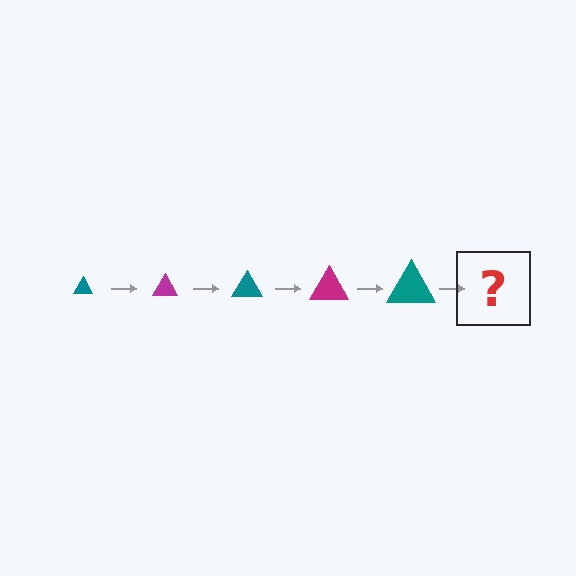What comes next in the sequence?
The next element should be a magenta triangle, larger than the previous one.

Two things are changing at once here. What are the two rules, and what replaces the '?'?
The two rules are that the triangle grows larger each step and the color cycles through teal and magenta. The '?' should be a magenta triangle, larger than the previous one.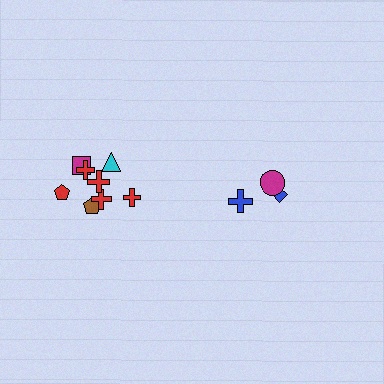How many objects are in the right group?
There are 3 objects.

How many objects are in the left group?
There are 8 objects.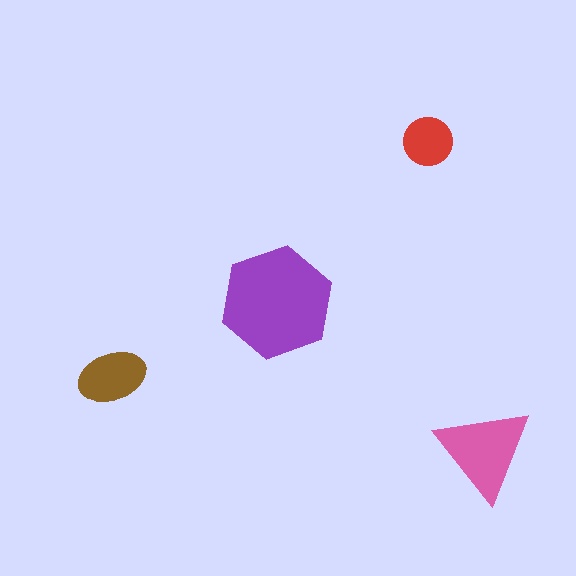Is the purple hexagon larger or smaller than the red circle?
Larger.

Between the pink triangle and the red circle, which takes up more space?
The pink triangle.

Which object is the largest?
The purple hexagon.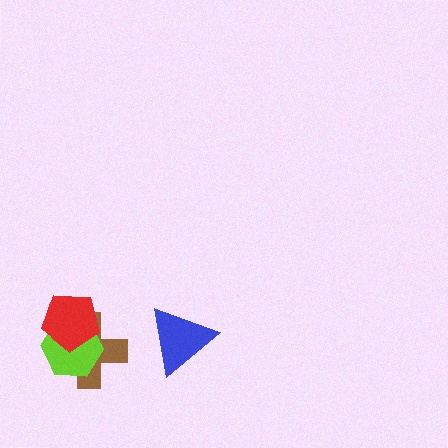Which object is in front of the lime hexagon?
The red pentagon is in front of the lime hexagon.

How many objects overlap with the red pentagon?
2 objects overlap with the red pentagon.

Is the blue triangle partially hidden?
No, no other shape covers it.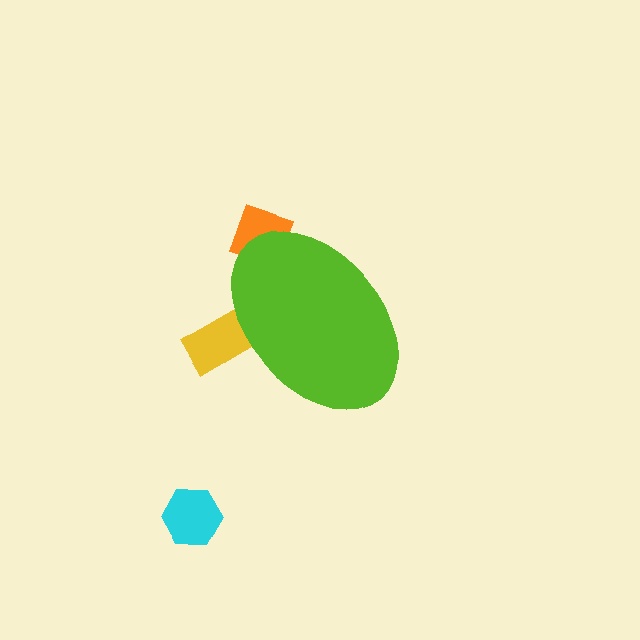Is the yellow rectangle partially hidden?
Yes, the yellow rectangle is partially hidden behind the lime ellipse.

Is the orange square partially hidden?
Yes, the orange square is partially hidden behind the lime ellipse.